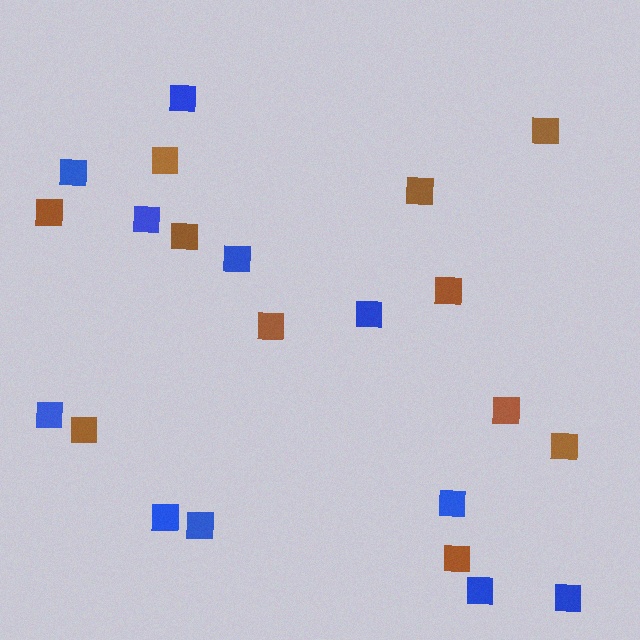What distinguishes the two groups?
There are 2 groups: one group of brown squares (11) and one group of blue squares (11).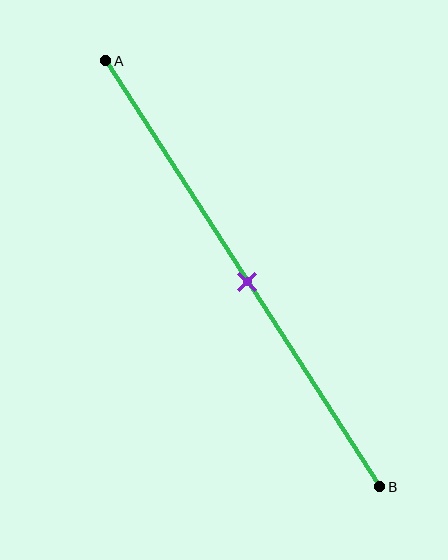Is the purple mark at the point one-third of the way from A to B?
No, the mark is at about 50% from A, not at the 33% one-third point.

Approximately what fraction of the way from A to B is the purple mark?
The purple mark is approximately 50% of the way from A to B.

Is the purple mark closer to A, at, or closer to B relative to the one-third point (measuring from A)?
The purple mark is closer to point B than the one-third point of segment AB.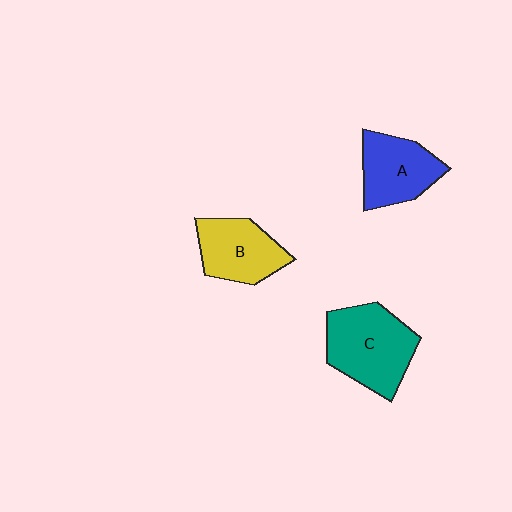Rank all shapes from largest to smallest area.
From largest to smallest: C (teal), B (yellow), A (blue).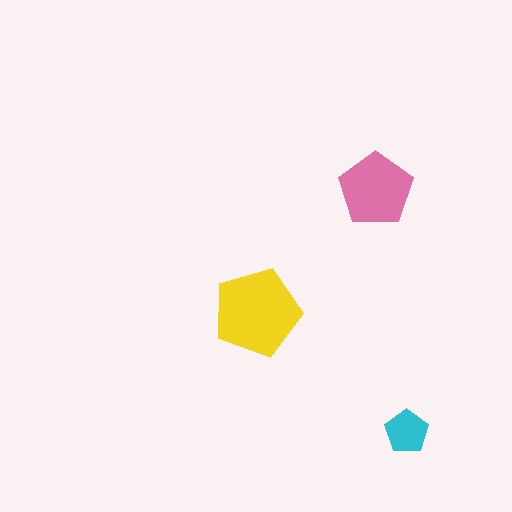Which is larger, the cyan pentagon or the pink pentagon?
The pink one.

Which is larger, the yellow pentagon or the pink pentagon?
The yellow one.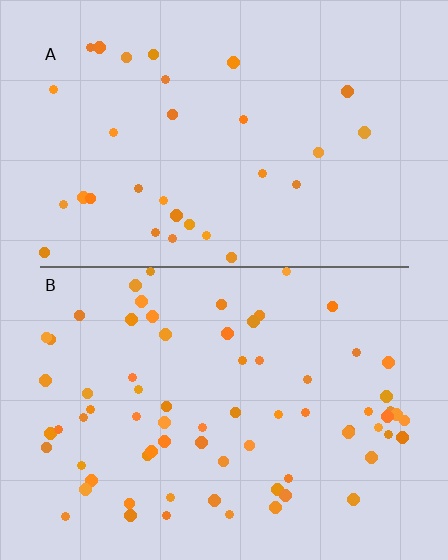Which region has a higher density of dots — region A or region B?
B (the bottom).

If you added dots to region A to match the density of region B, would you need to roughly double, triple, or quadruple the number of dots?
Approximately double.